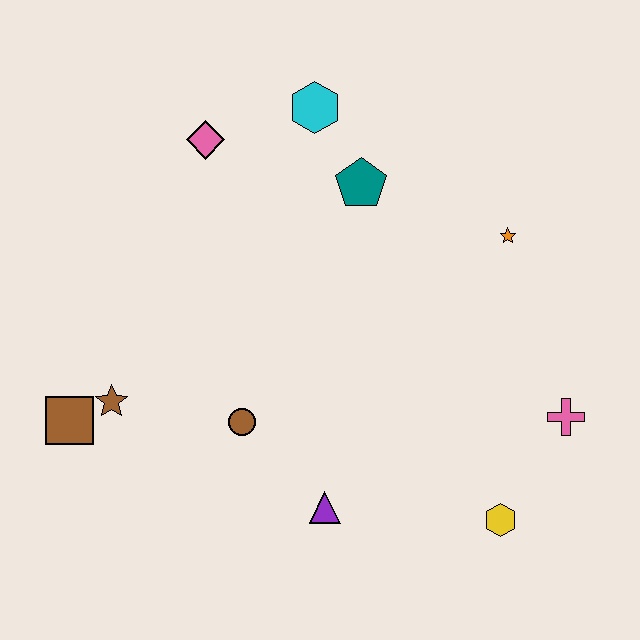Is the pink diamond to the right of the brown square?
Yes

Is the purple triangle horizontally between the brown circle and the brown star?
No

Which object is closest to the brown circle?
The purple triangle is closest to the brown circle.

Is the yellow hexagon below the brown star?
Yes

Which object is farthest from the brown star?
The pink cross is farthest from the brown star.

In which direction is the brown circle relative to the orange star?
The brown circle is to the left of the orange star.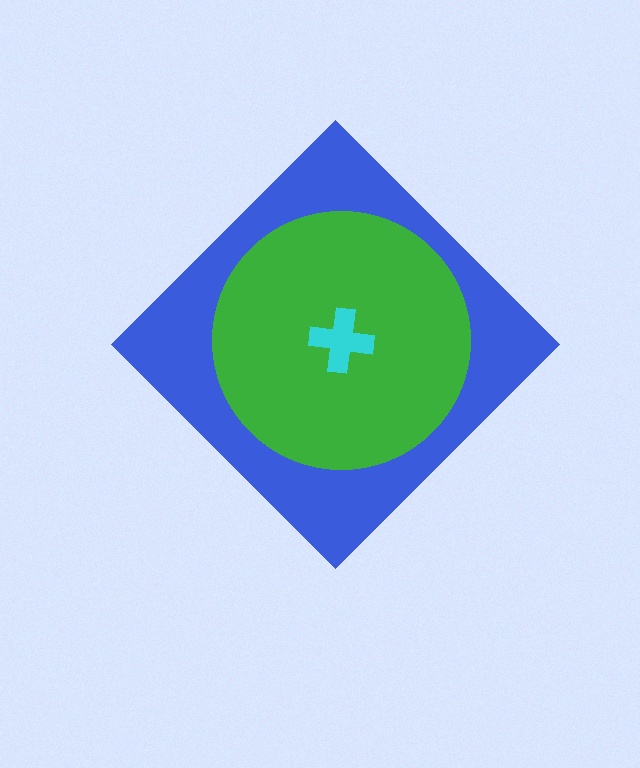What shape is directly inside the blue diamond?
The green circle.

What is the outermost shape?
The blue diamond.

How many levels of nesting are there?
3.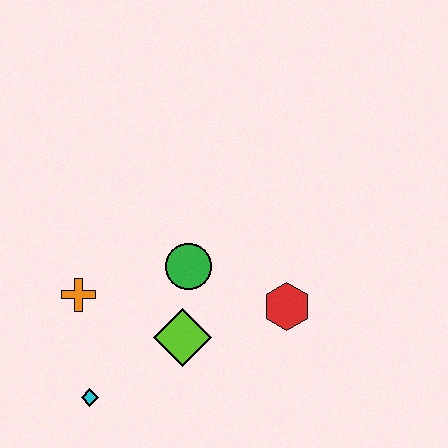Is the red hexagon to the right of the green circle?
Yes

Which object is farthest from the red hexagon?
The cyan diamond is farthest from the red hexagon.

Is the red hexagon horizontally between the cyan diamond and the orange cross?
No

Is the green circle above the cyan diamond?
Yes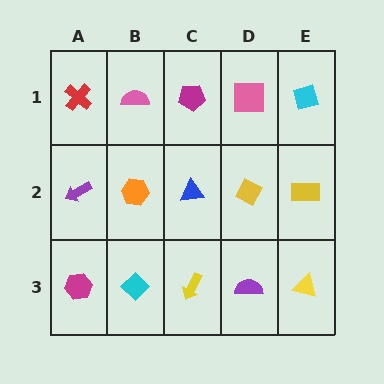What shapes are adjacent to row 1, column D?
A yellow diamond (row 2, column D), a magenta pentagon (row 1, column C), a cyan diamond (row 1, column E).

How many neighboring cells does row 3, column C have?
3.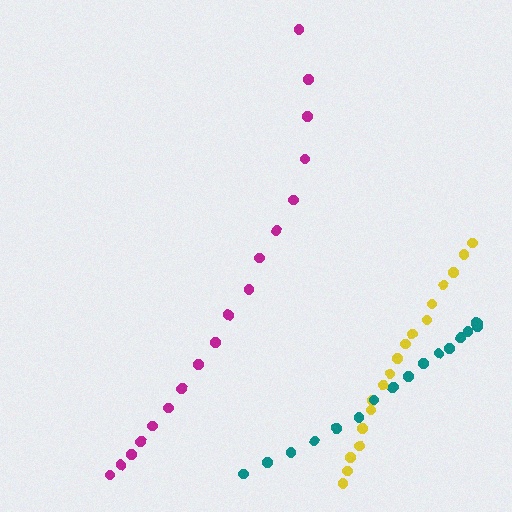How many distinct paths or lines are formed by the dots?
There are 3 distinct paths.